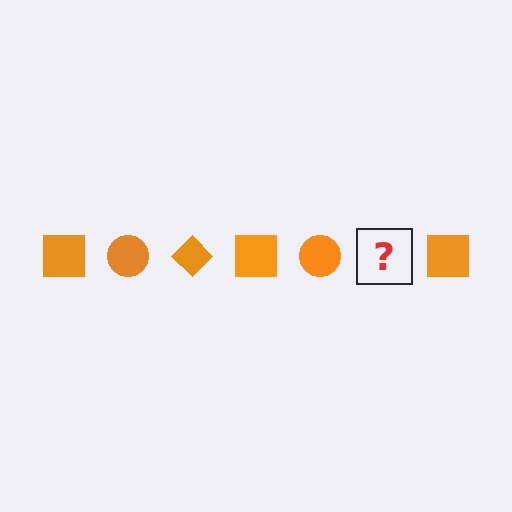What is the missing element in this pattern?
The missing element is an orange diamond.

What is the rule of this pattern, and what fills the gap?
The rule is that the pattern cycles through square, circle, diamond shapes in orange. The gap should be filled with an orange diamond.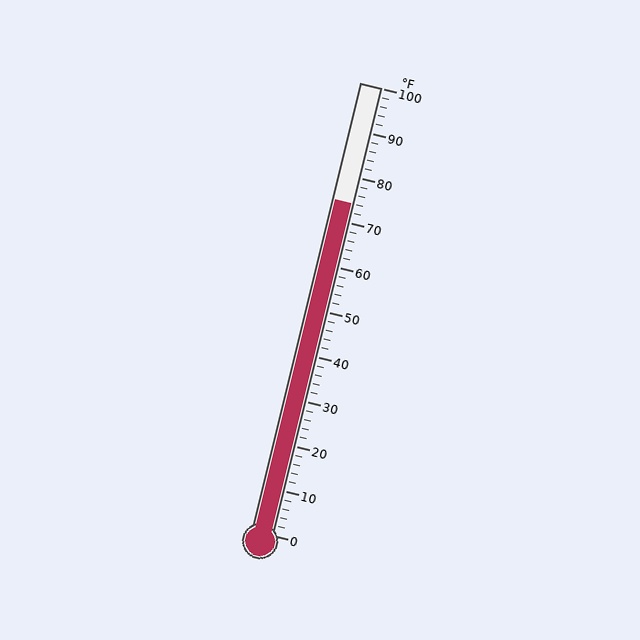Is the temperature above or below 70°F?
The temperature is above 70°F.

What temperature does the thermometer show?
The thermometer shows approximately 74°F.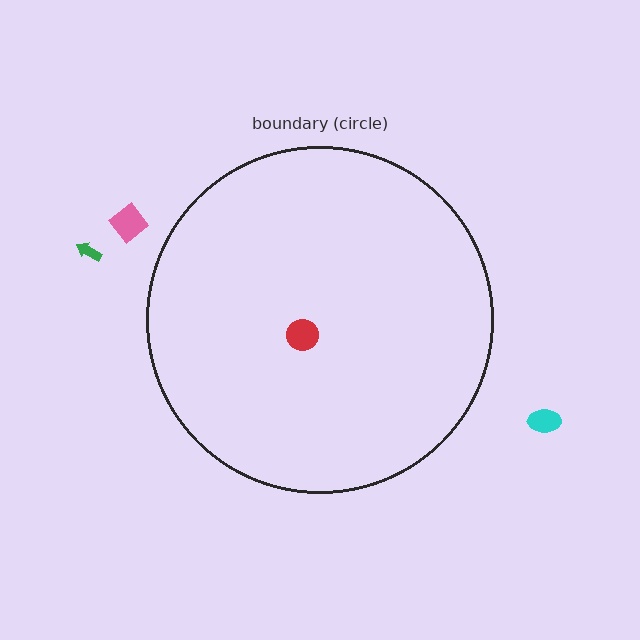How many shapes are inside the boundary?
1 inside, 3 outside.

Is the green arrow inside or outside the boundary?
Outside.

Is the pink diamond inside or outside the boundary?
Outside.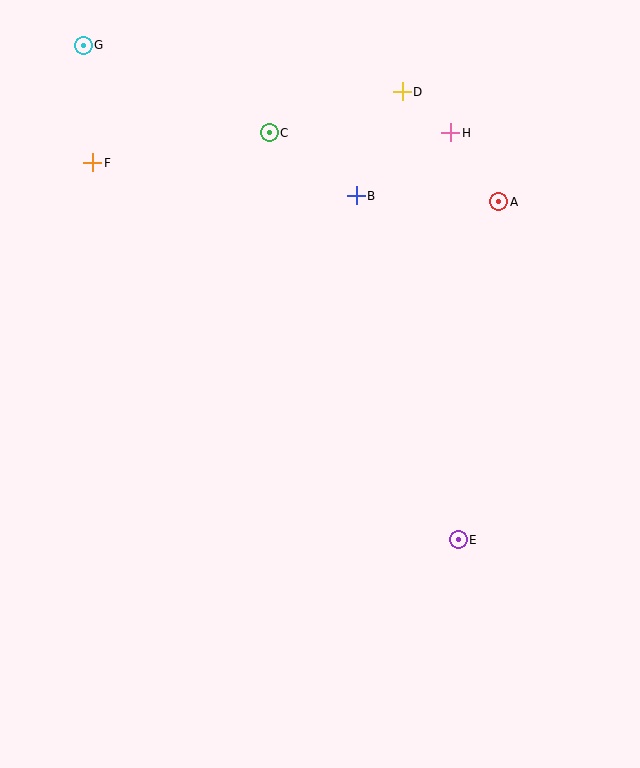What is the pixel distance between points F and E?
The distance between F and E is 525 pixels.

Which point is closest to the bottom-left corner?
Point E is closest to the bottom-left corner.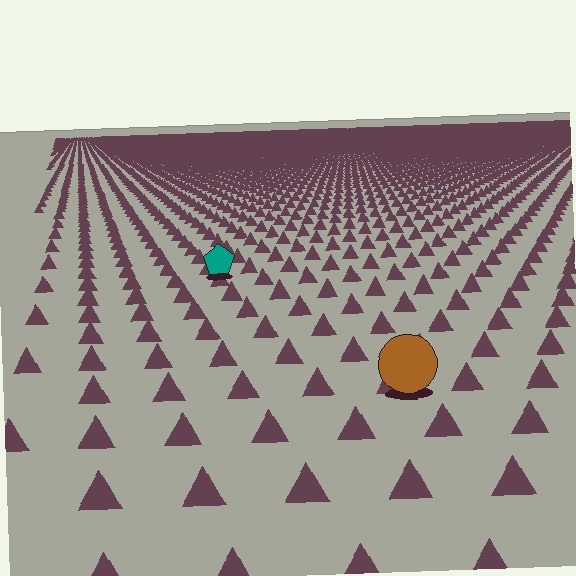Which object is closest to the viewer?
The brown circle is closest. The texture marks near it are larger and more spread out.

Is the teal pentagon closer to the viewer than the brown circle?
No. The brown circle is closer — you can tell from the texture gradient: the ground texture is coarser near it.